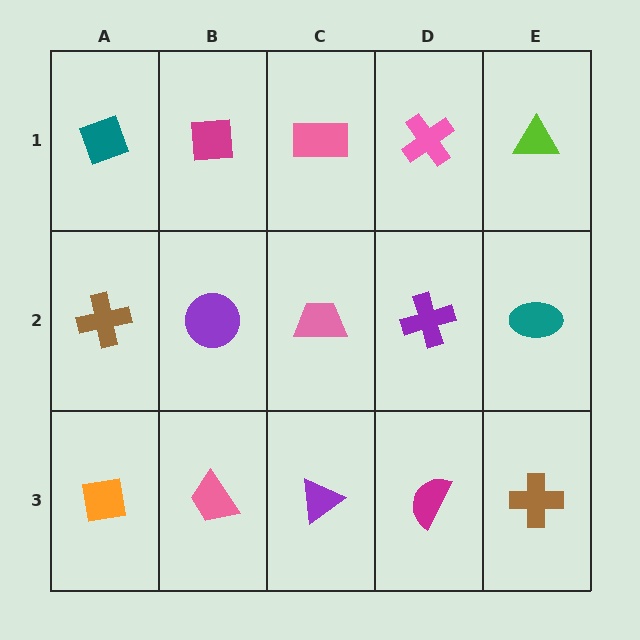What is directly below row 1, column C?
A pink trapezoid.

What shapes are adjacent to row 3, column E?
A teal ellipse (row 2, column E), a magenta semicircle (row 3, column D).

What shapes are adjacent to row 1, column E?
A teal ellipse (row 2, column E), a pink cross (row 1, column D).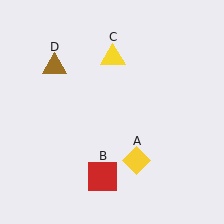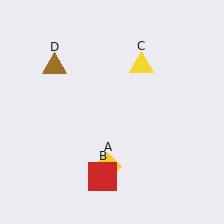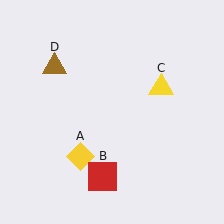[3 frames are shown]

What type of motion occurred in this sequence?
The yellow diamond (object A), yellow triangle (object C) rotated clockwise around the center of the scene.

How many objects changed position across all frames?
2 objects changed position: yellow diamond (object A), yellow triangle (object C).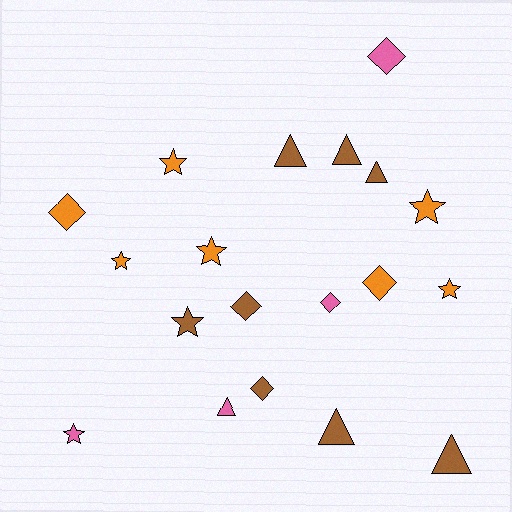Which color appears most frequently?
Brown, with 8 objects.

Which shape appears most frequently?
Star, with 7 objects.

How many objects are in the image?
There are 19 objects.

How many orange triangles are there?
There are no orange triangles.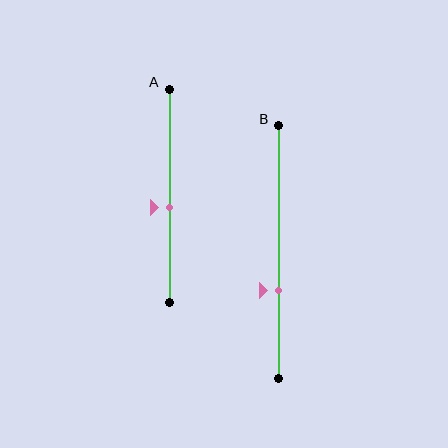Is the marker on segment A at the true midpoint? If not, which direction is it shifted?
No, the marker on segment A is shifted downward by about 5% of the segment length.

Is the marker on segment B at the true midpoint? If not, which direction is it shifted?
No, the marker on segment B is shifted downward by about 15% of the segment length.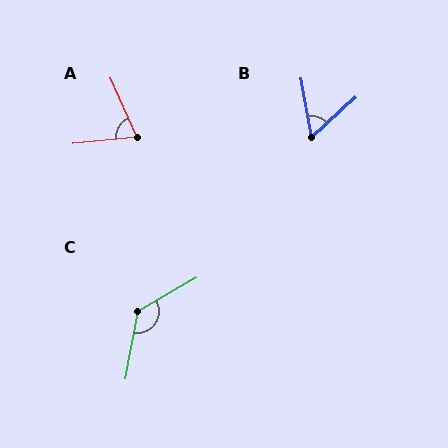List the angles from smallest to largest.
B (58°), A (72°), C (131°).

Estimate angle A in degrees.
Approximately 72 degrees.